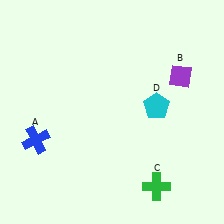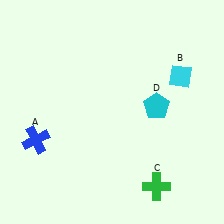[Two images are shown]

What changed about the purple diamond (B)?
In Image 1, B is purple. In Image 2, it changed to cyan.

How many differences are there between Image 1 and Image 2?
There is 1 difference between the two images.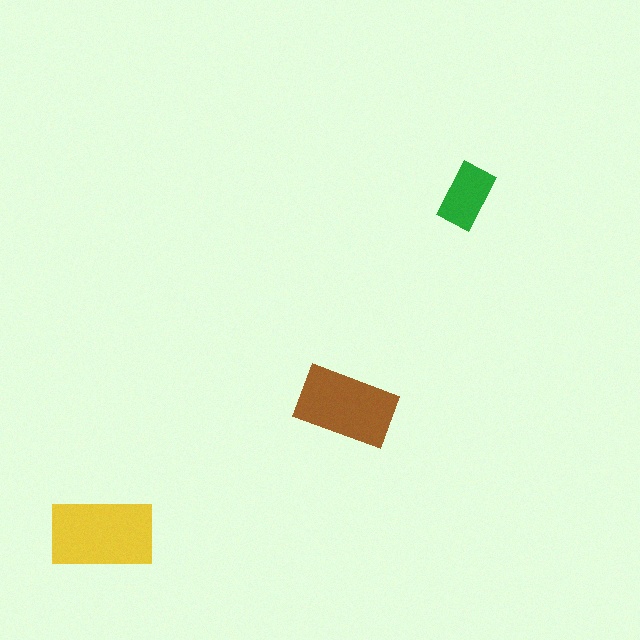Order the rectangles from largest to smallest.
the yellow one, the brown one, the green one.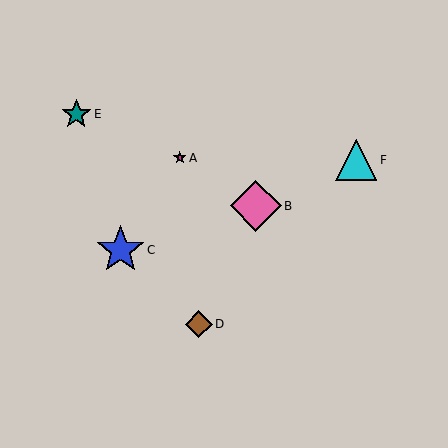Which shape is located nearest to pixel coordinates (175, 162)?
The magenta star (labeled A) at (180, 158) is nearest to that location.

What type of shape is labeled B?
Shape B is a pink diamond.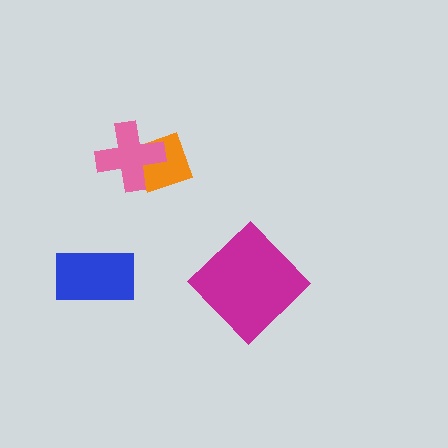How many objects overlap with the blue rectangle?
0 objects overlap with the blue rectangle.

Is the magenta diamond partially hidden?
No, no other shape covers it.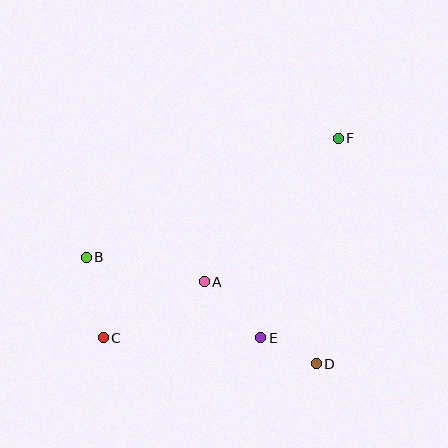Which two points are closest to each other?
Points D and E are closest to each other.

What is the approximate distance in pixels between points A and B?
The distance between A and B is approximately 120 pixels.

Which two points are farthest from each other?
Points C and F are farthest from each other.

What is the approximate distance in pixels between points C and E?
The distance between C and E is approximately 158 pixels.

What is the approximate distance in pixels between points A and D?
The distance between A and D is approximately 139 pixels.